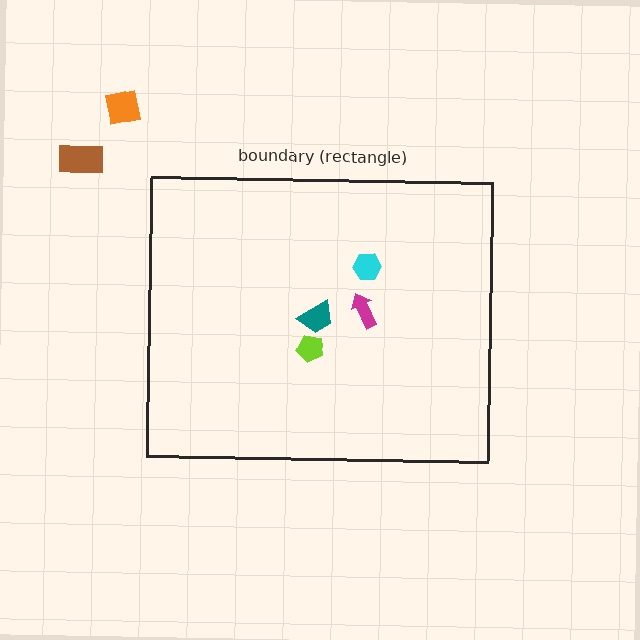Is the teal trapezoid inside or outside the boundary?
Inside.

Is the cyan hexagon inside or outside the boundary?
Inside.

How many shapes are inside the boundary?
4 inside, 2 outside.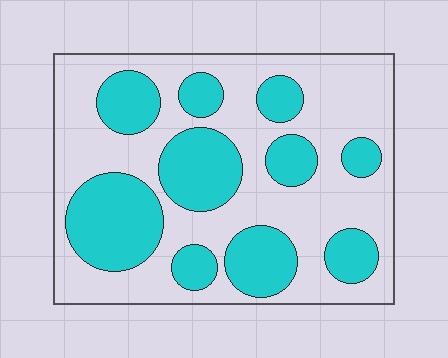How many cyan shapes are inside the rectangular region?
10.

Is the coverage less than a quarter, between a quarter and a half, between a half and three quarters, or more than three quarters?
Between a quarter and a half.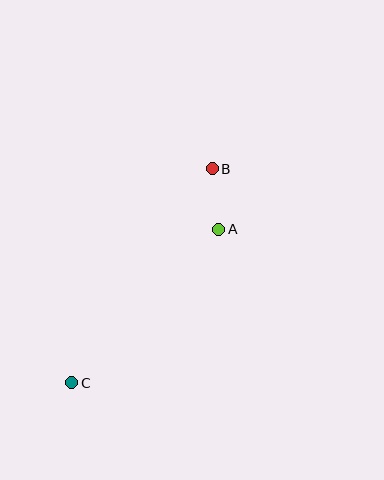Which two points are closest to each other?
Points A and B are closest to each other.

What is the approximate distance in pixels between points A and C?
The distance between A and C is approximately 213 pixels.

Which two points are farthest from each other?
Points B and C are farthest from each other.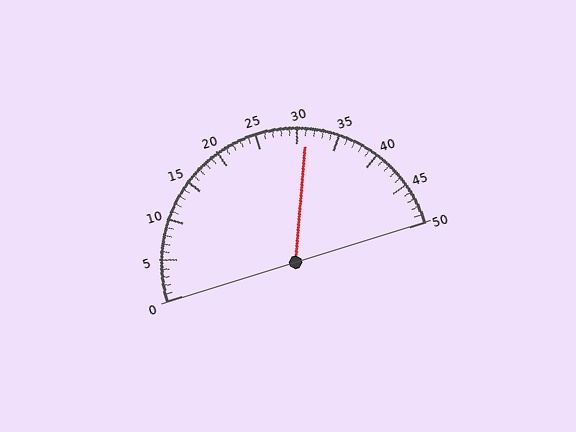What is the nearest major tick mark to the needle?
The nearest major tick mark is 30.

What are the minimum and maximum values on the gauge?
The gauge ranges from 0 to 50.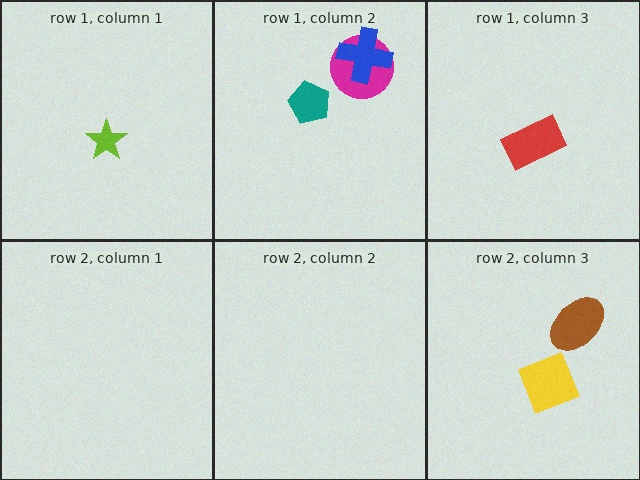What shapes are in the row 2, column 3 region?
The yellow square, the brown ellipse.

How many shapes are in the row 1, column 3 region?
1.